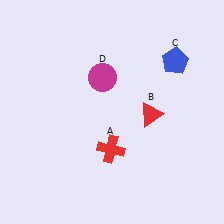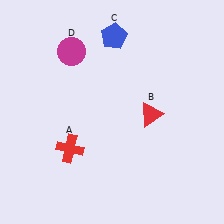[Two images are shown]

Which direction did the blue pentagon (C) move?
The blue pentagon (C) moved left.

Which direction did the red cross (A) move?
The red cross (A) moved left.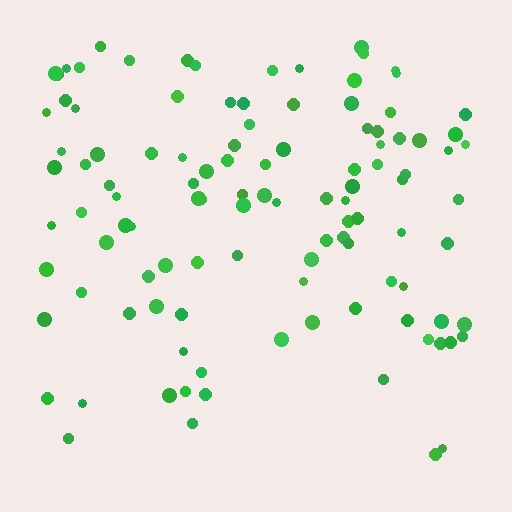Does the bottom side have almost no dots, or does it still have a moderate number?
Still a moderate number, just noticeably fewer than the top.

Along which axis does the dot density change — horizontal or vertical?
Vertical.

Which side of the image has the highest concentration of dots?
The top.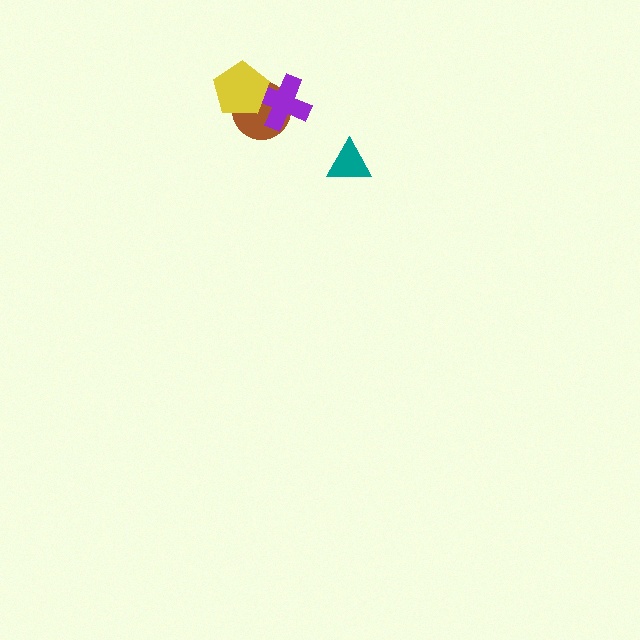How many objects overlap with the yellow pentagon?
2 objects overlap with the yellow pentagon.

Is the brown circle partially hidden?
Yes, it is partially covered by another shape.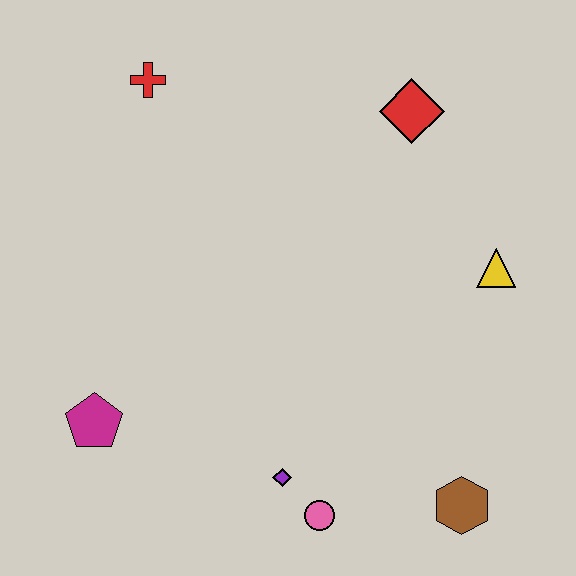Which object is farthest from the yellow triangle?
The magenta pentagon is farthest from the yellow triangle.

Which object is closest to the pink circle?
The purple diamond is closest to the pink circle.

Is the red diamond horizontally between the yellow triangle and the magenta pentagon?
Yes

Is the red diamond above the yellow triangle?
Yes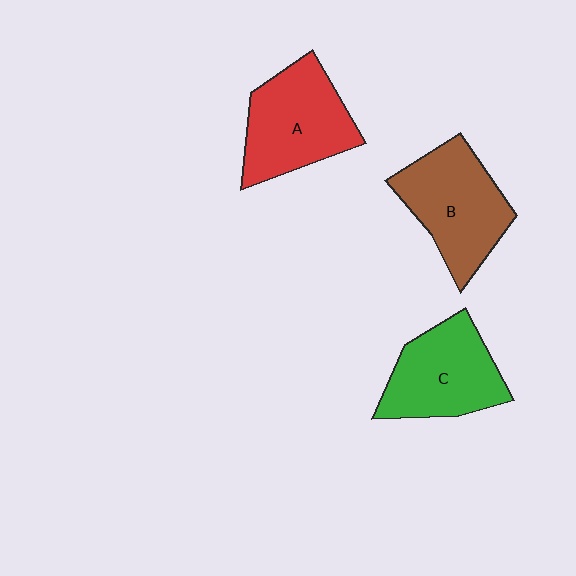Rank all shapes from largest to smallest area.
From largest to smallest: B (brown), A (red), C (green).